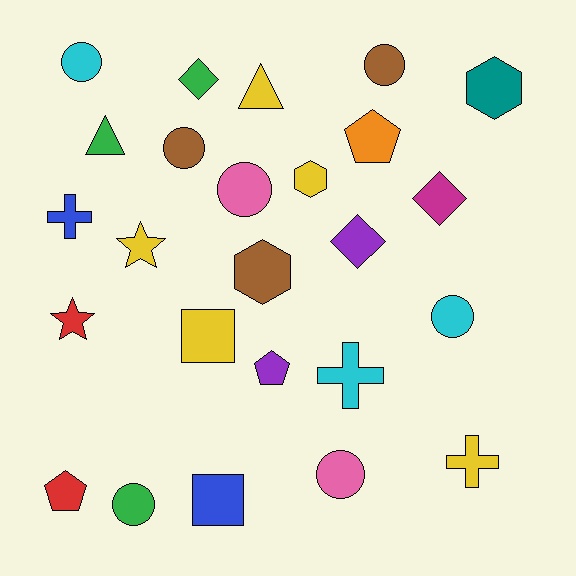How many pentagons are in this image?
There are 3 pentagons.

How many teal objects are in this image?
There is 1 teal object.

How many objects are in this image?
There are 25 objects.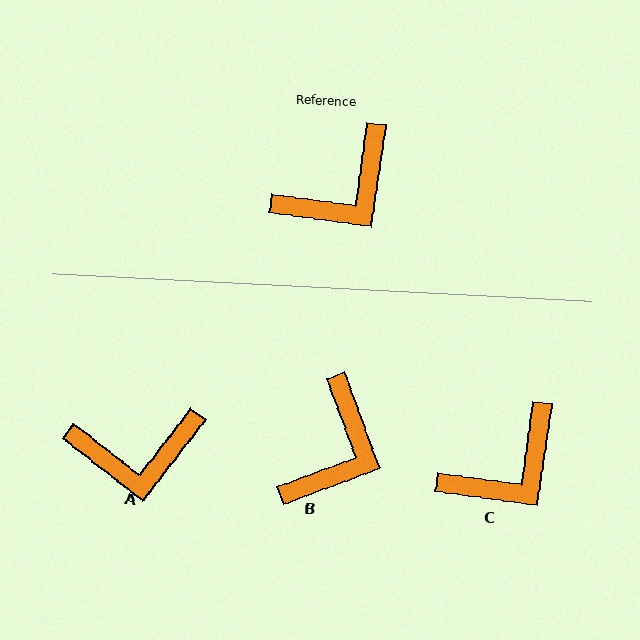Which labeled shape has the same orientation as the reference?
C.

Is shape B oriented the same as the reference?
No, it is off by about 28 degrees.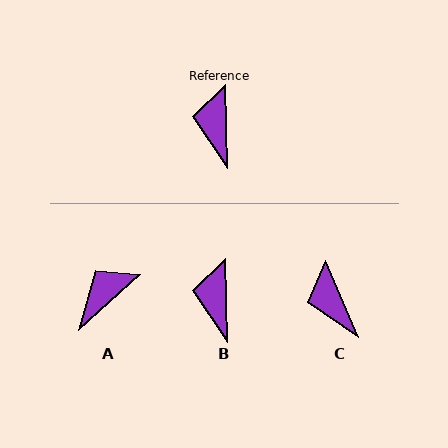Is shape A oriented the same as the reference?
No, it is off by about 49 degrees.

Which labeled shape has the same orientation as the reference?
B.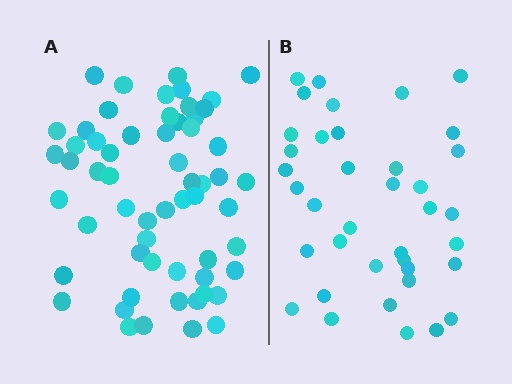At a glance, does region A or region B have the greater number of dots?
Region A (the left region) has more dots.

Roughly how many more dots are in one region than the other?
Region A has approximately 20 more dots than region B.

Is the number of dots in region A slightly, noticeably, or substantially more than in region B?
Region A has substantially more. The ratio is roughly 1.6 to 1.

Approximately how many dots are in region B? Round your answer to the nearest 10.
About 40 dots. (The exact count is 38, which rounds to 40.)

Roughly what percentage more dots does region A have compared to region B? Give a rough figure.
About 55% more.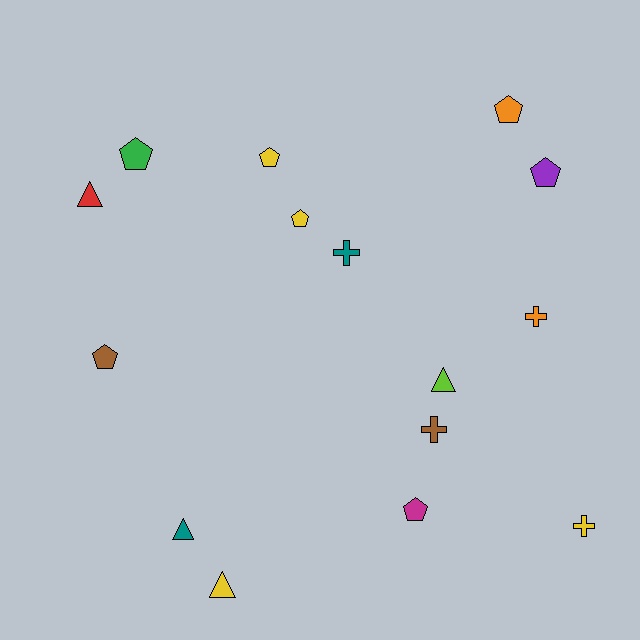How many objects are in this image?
There are 15 objects.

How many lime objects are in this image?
There is 1 lime object.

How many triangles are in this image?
There are 4 triangles.